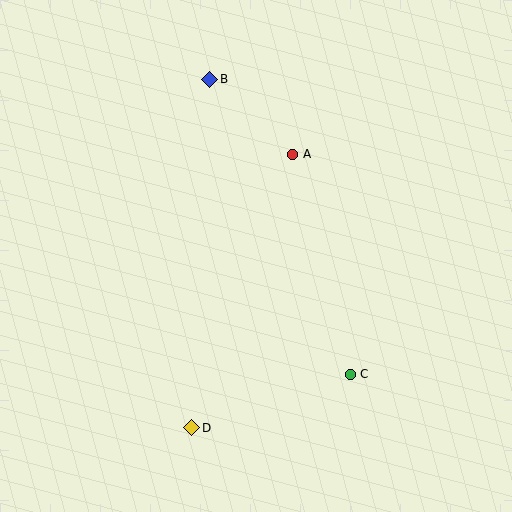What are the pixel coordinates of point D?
Point D is at (192, 428).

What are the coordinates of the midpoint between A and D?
The midpoint between A and D is at (242, 291).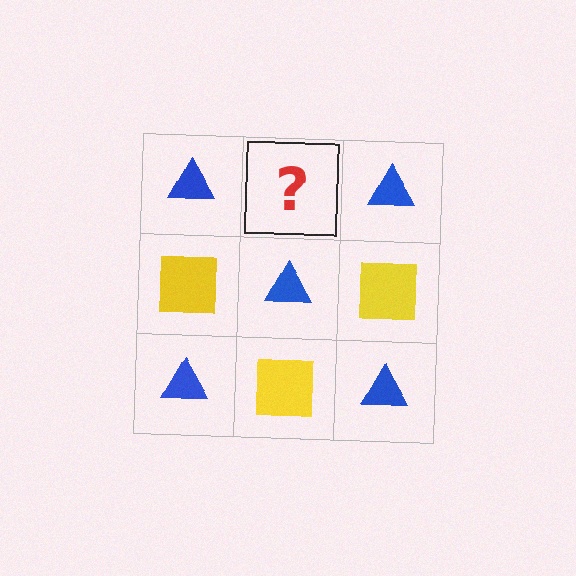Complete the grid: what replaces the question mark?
The question mark should be replaced with a yellow square.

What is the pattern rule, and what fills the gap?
The rule is that it alternates blue triangle and yellow square in a checkerboard pattern. The gap should be filled with a yellow square.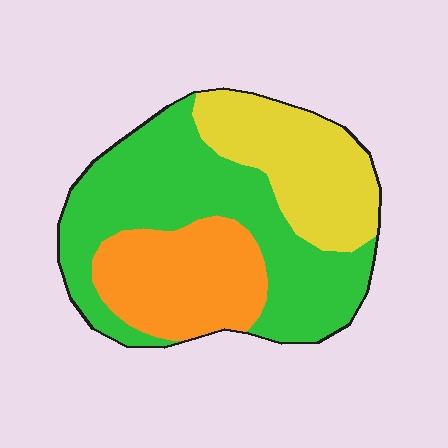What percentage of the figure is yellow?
Yellow takes up about one quarter (1/4) of the figure.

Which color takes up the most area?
Green, at roughly 50%.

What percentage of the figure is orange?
Orange covers around 25% of the figure.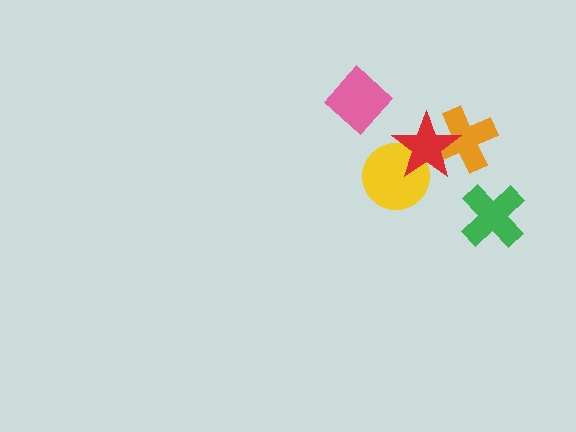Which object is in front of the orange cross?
The red star is in front of the orange cross.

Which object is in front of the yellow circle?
The red star is in front of the yellow circle.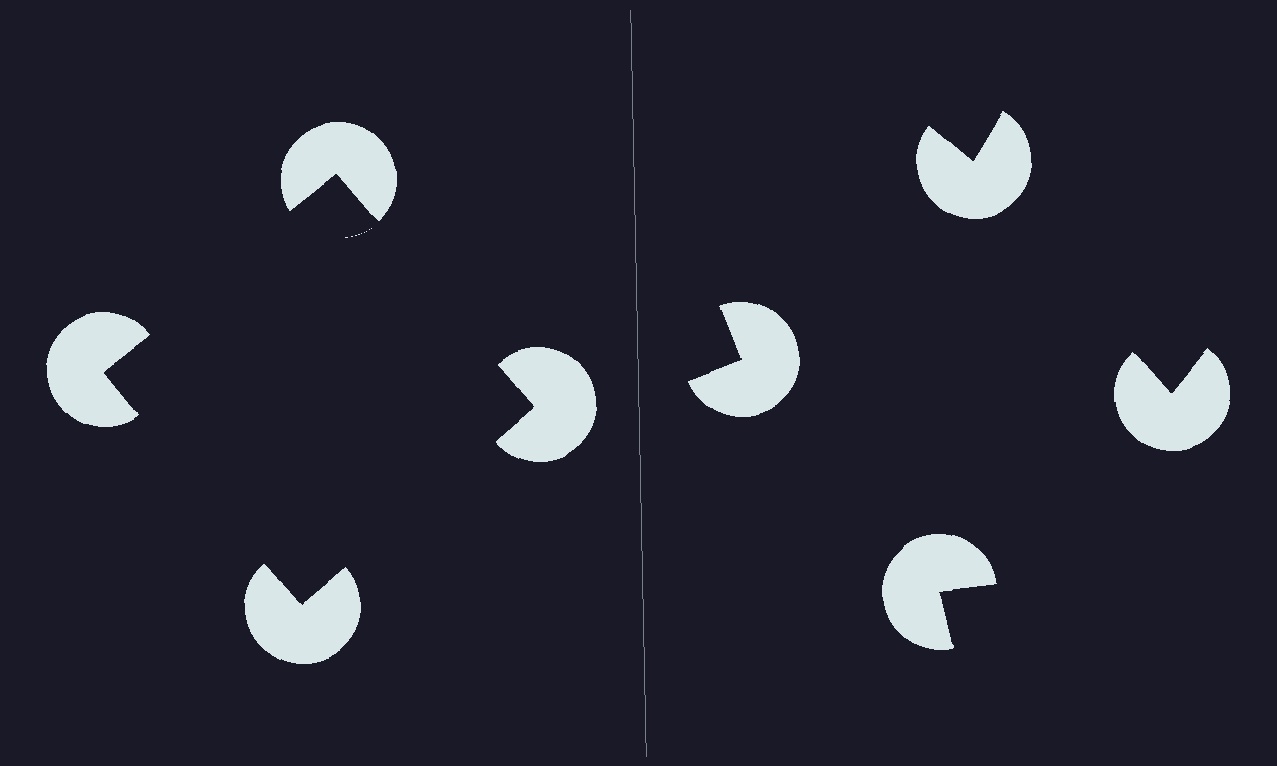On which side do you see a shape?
An illusory square appears on the left side. On the right side the wedge cuts are rotated, so no coherent shape forms.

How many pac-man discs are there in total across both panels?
8 — 4 on each side.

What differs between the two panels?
The pac-man discs are positioned identically on both sides; only the wedge orientations differ. On the left they align to a square; on the right they are misaligned.